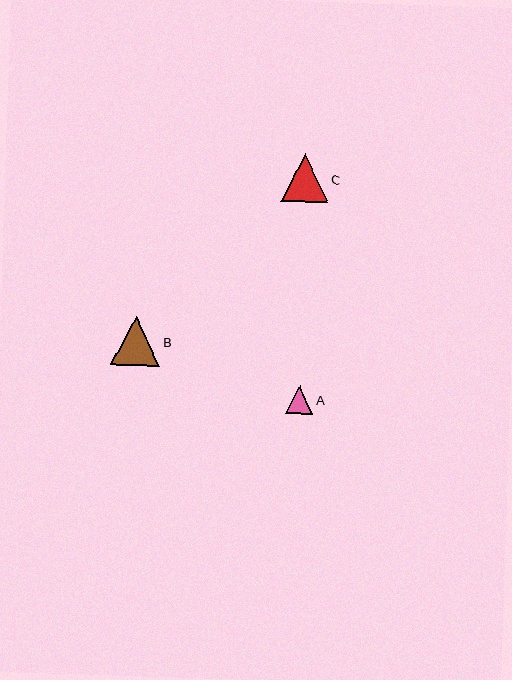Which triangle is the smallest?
Triangle A is the smallest with a size of approximately 28 pixels.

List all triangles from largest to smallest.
From largest to smallest: B, C, A.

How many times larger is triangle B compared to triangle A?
Triangle B is approximately 1.7 times the size of triangle A.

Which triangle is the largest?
Triangle B is the largest with a size of approximately 49 pixels.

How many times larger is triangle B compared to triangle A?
Triangle B is approximately 1.7 times the size of triangle A.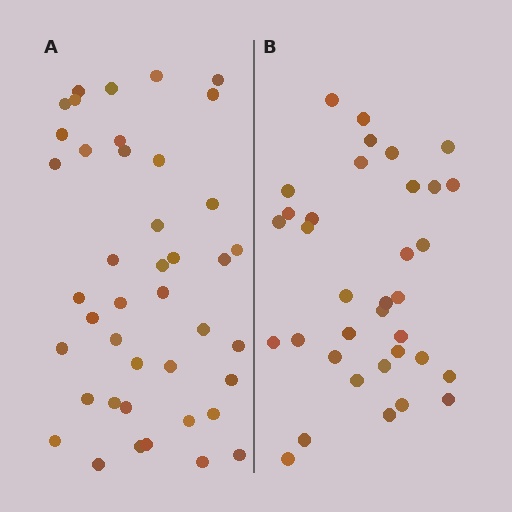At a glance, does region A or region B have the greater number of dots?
Region A (the left region) has more dots.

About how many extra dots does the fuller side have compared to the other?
Region A has roughly 8 or so more dots than region B.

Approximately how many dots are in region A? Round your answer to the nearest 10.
About 40 dots. (The exact count is 42, which rounds to 40.)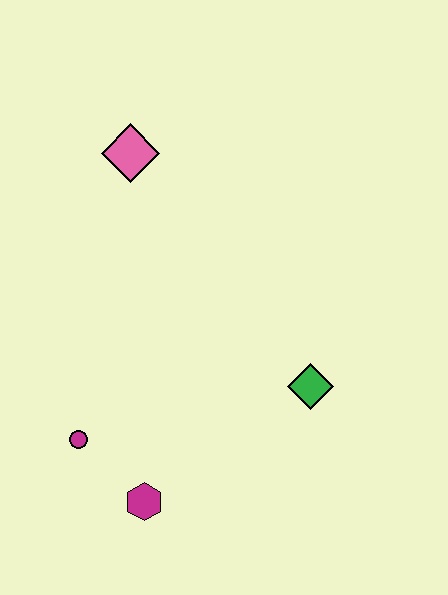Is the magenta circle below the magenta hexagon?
No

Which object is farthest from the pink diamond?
The magenta hexagon is farthest from the pink diamond.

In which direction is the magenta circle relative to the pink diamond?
The magenta circle is below the pink diamond.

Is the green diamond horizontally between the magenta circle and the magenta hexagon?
No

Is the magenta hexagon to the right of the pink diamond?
Yes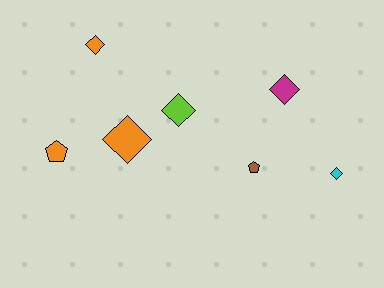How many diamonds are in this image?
There are 5 diamonds.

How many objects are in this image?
There are 7 objects.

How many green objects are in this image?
There are no green objects.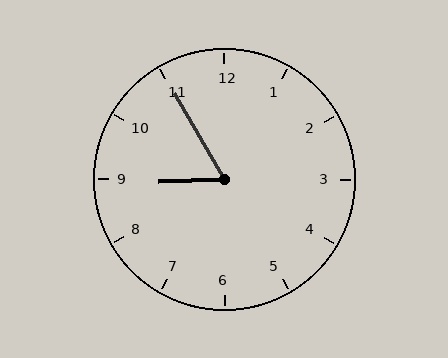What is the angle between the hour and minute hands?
Approximately 62 degrees.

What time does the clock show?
8:55.